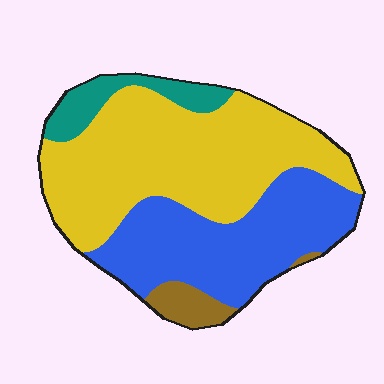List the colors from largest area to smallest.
From largest to smallest: yellow, blue, teal, brown.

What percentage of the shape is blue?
Blue takes up between a quarter and a half of the shape.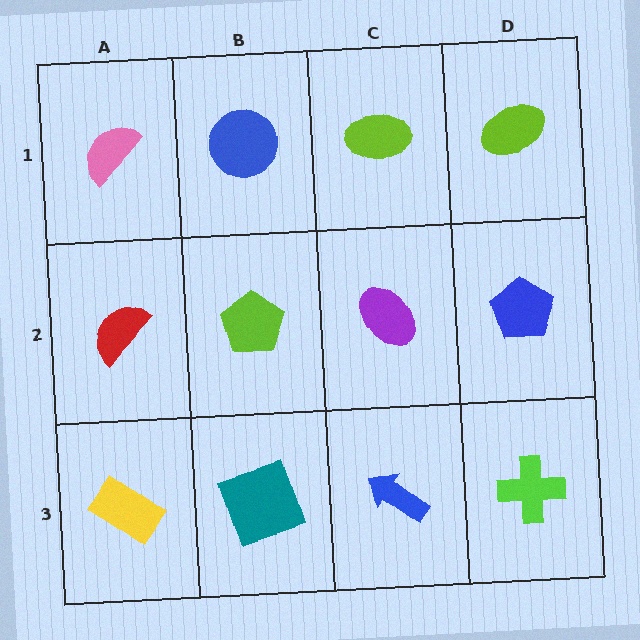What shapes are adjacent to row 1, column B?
A lime pentagon (row 2, column B), a pink semicircle (row 1, column A), a lime ellipse (row 1, column C).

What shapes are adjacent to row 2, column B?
A blue circle (row 1, column B), a teal square (row 3, column B), a red semicircle (row 2, column A), a purple ellipse (row 2, column C).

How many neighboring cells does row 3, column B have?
3.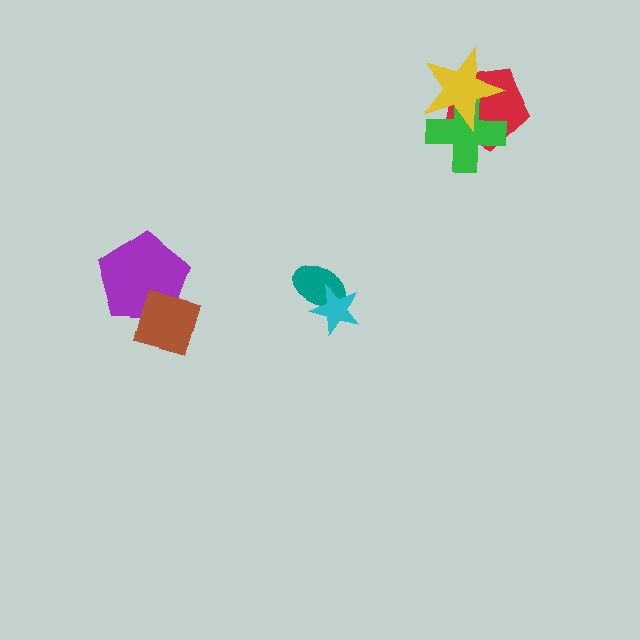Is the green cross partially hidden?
Yes, it is partially covered by another shape.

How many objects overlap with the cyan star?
1 object overlaps with the cyan star.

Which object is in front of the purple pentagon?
The brown diamond is in front of the purple pentagon.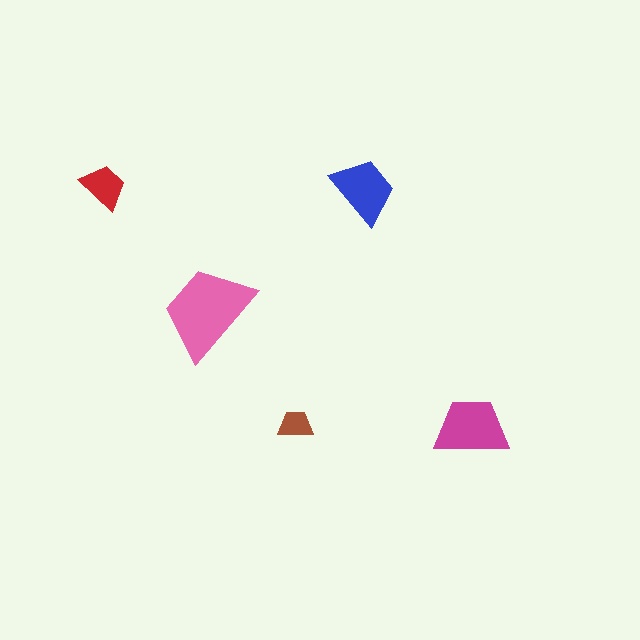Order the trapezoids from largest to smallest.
the pink one, the magenta one, the blue one, the red one, the brown one.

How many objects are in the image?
There are 5 objects in the image.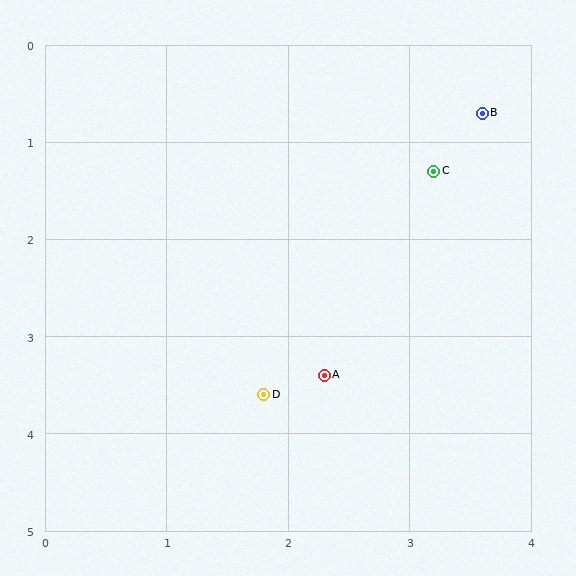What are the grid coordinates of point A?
Point A is at approximately (2.3, 3.4).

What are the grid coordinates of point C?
Point C is at approximately (3.2, 1.3).